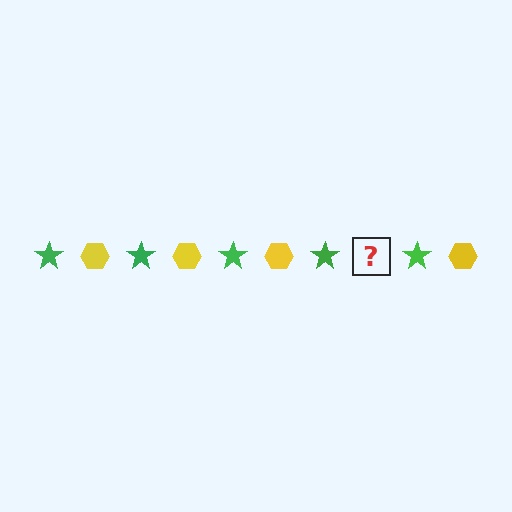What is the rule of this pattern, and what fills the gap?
The rule is that the pattern alternates between green star and yellow hexagon. The gap should be filled with a yellow hexagon.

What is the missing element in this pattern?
The missing element is a yellow hexagon.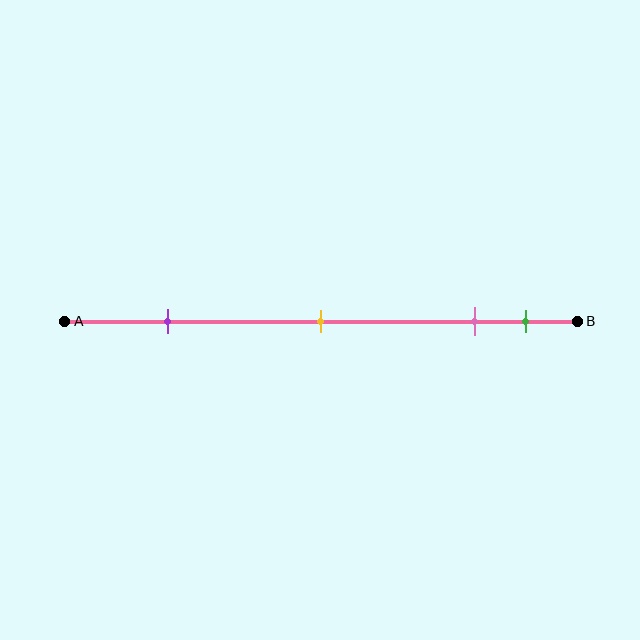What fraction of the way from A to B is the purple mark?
The purple mark is approximately 20% (0.2) of the way from A to B.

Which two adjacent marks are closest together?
The pink and green marks are the closest adjacent pair.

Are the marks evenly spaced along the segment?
No, the marks are not evenly spaced.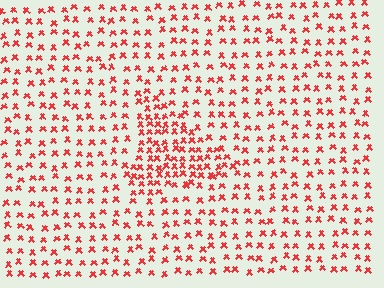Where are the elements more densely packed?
The elements are more densely packed inside the triangle boundary.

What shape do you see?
I see a triangle.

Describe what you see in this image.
The image contains small red elements arranged at two different densities. A triangle-shaped region is visible where the elements are more densely packed than the surrounding area.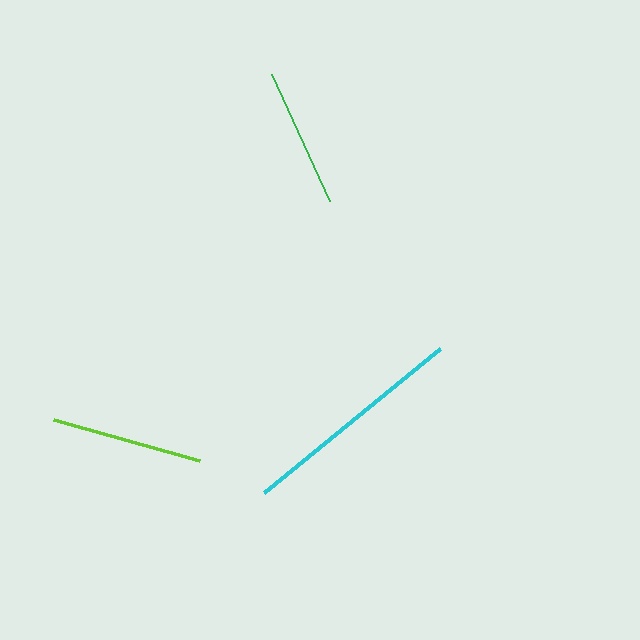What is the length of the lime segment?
The lime segment is approximately 152 pixels long.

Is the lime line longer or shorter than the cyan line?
The cyan line is longer than the lime line.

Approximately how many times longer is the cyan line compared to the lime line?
The cyan line is approximately 1.5 times the length of the lime line.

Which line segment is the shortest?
The green line is the shortest at approximately 140 pixels.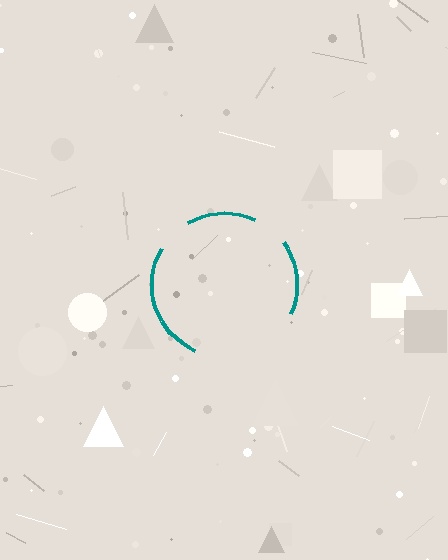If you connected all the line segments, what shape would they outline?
They would outline a circle.